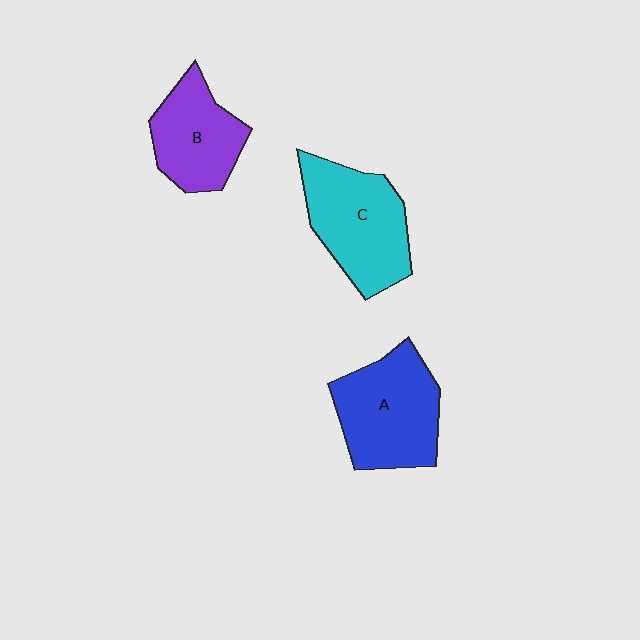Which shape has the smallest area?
Shape B (purple).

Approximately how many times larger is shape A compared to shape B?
Approximately 1.3 times.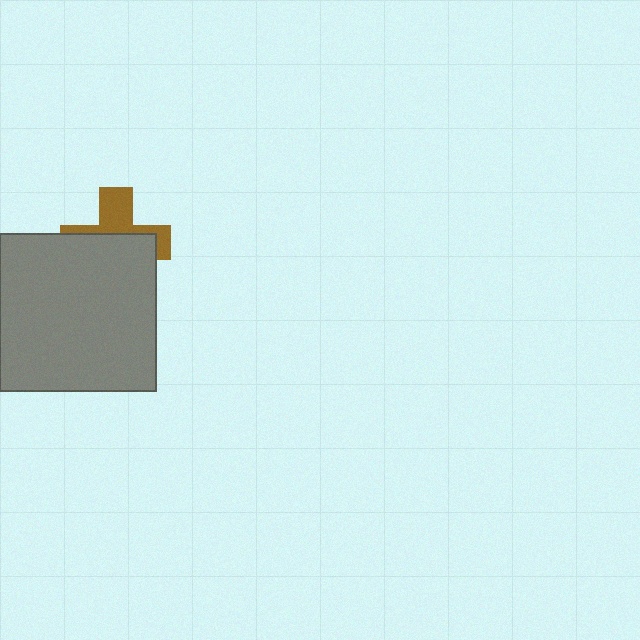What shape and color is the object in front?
The object in front is a gray square.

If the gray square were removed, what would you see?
You would see the complete brown cross.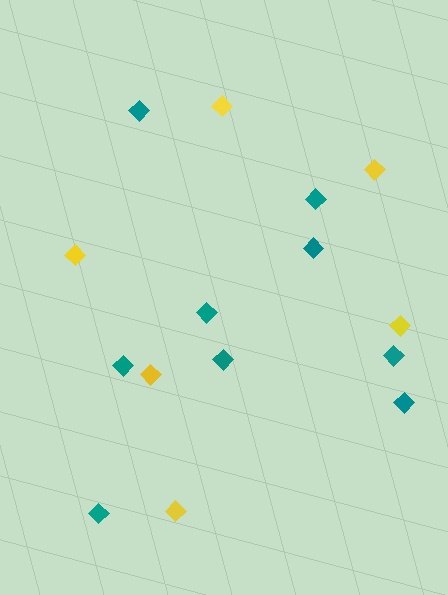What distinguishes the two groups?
There are 2 groups: one group of yellow diamonds (6) and one group of teal diamonds (9).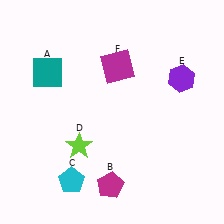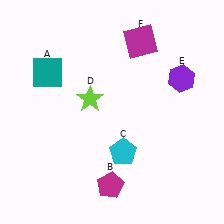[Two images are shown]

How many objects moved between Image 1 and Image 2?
3 objects moved between the two images.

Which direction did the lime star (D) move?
The lime star (D) moved up.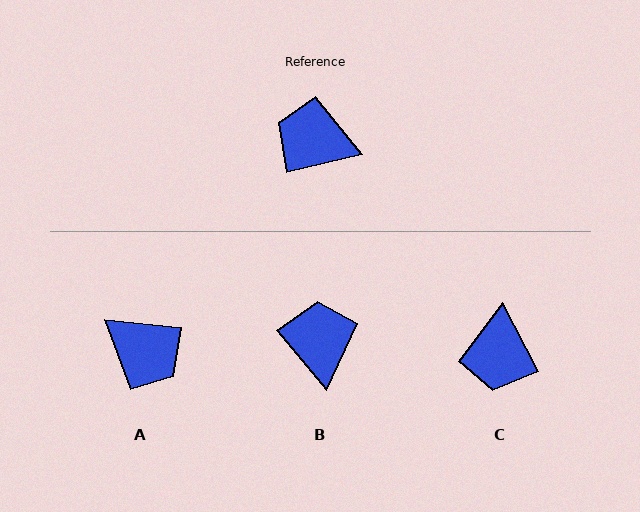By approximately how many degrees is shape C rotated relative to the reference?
Approximately 104 degrees counter-clockwise.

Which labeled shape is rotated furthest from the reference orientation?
A, about 161 degrees away.